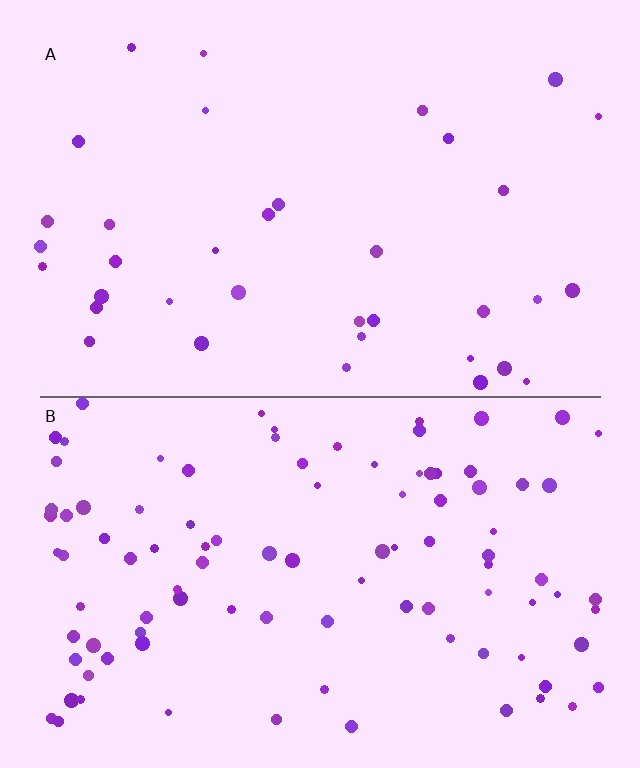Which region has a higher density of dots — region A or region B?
B (the bottom).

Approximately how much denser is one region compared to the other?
Approximately 2.7× — region B over region A.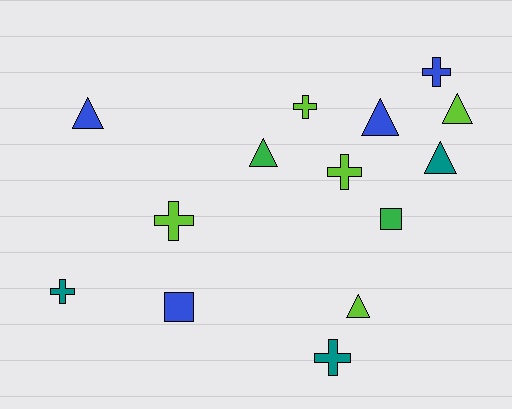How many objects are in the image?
There are 14 objects.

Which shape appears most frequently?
Cross, with 6 objects.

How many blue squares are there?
There is 1 blue square.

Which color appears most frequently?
Lime, with 5 objects.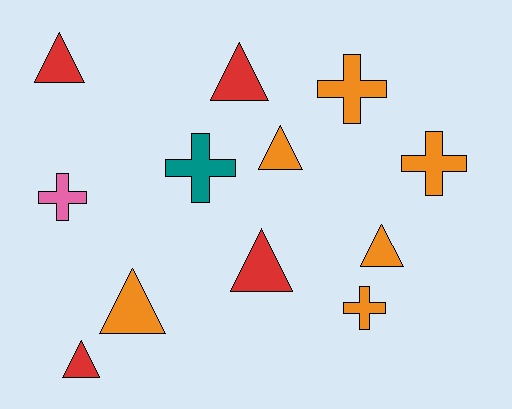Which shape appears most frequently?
Triangle, with 7 objects.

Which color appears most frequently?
Orange, with 6 objects.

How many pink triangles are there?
There are no pink triangles.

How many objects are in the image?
There are 12 objects.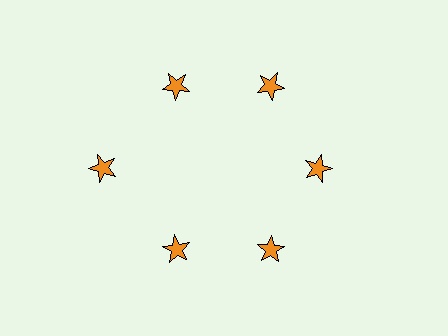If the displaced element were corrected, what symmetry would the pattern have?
It would have 6-fold rotational symmetry — the pattern would map onto itself every 60 degrees.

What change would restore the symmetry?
The symmetry would be restored by moving it inward, back onto the ring so that all 6 stars sit at equal angles and equal distance from the center.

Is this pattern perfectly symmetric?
No. The 6 orange stars are arranged in a ring, but one element near the 9 o'clock position is pushed outward from the center, breaking the 6-fold rotational symmetry.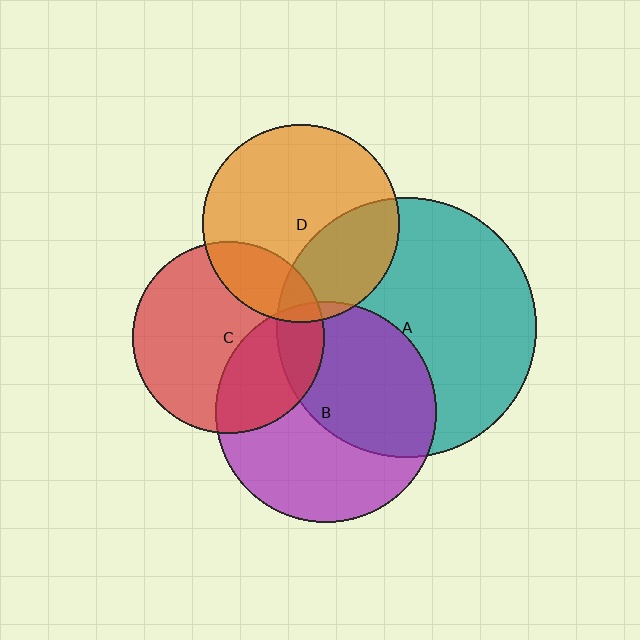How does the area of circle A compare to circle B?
Approximately 1.4 times.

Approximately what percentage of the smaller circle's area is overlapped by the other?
Approximately 5%.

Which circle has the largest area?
Circle A (teal).